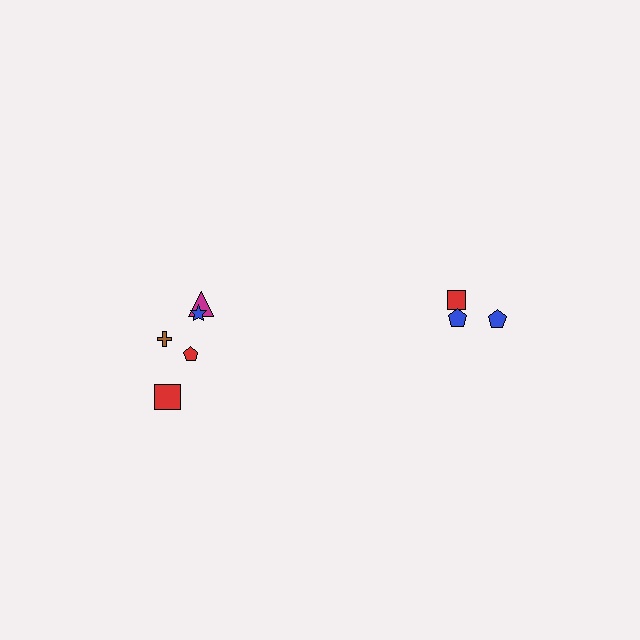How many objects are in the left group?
There are 5 objects.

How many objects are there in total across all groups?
There are 8 objects.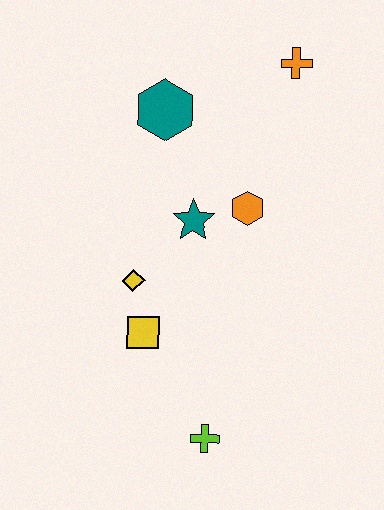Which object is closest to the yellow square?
The yellow diamond is closest to the yellow square.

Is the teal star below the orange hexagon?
Yes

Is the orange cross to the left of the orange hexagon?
No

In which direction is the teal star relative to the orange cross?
The teal star is below the orange cross.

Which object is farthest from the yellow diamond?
The orange cross is farthest from the yellow diamond.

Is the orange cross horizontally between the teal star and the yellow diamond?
No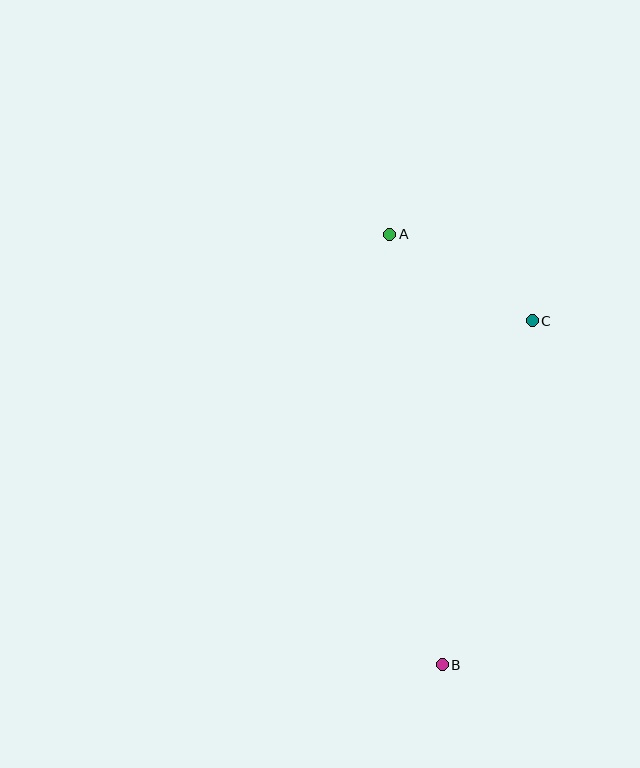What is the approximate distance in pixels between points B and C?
The distance between B and C is approximately 356 pixels.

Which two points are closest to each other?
Points A and C are closest to each other.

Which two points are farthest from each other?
Points A and B are farthest from each other.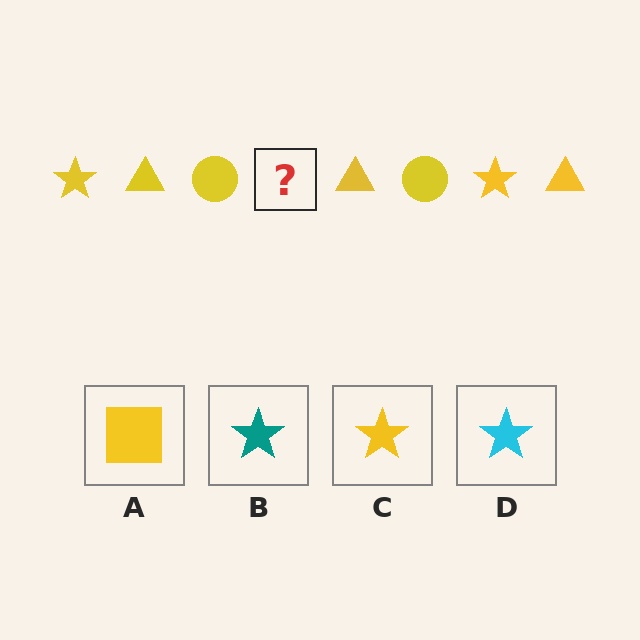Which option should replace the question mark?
Option C.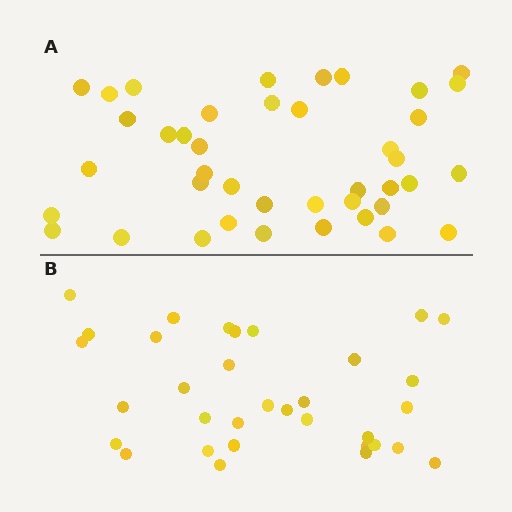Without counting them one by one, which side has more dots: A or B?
Region A (the top region) has more dots.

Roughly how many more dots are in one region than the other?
Region A has roughly 8 or so more dots than region B.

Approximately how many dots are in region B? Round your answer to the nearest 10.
About 30 dots. (The exact count is 33, which rounds to 30.)